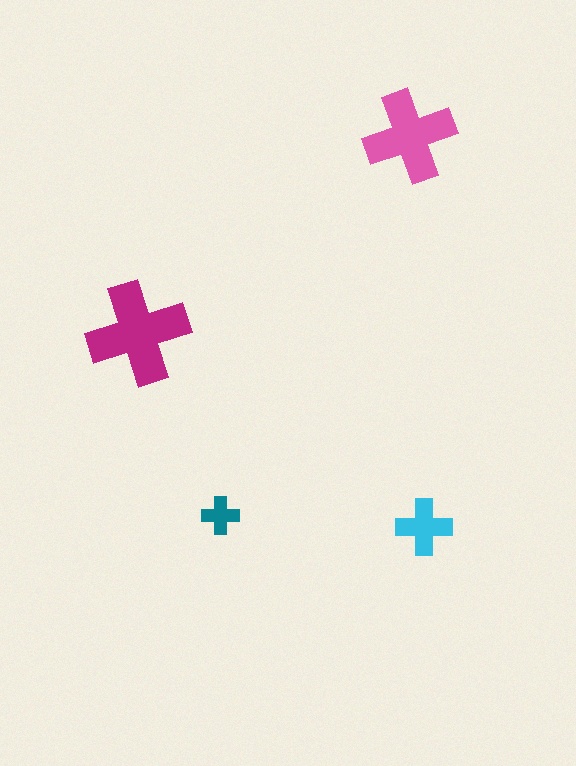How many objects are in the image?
There are 4 objects in the image.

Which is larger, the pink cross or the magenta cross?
The magenta one.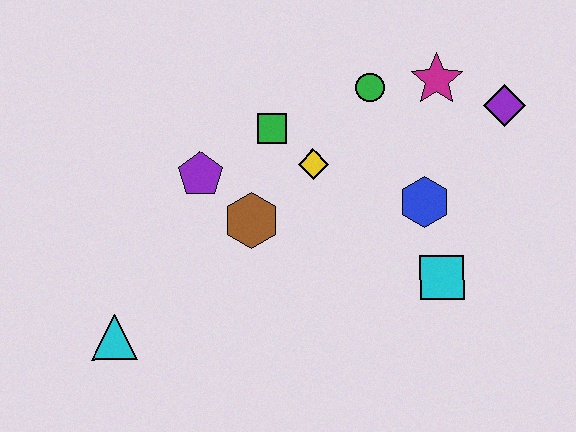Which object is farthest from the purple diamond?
The cyan triangle is farthest from the purple diamond.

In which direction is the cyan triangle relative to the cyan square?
The cyan triangle is to the left of the cyan square.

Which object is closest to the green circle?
The magenta star is closest to the green circle.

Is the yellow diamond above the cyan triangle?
Yes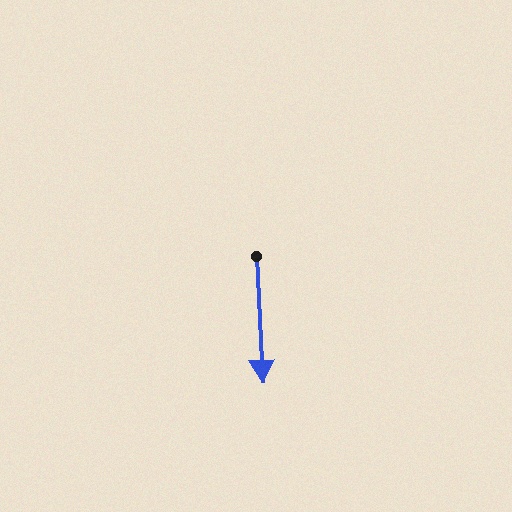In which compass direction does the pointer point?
South.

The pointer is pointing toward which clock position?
Roughly 6 o'clock.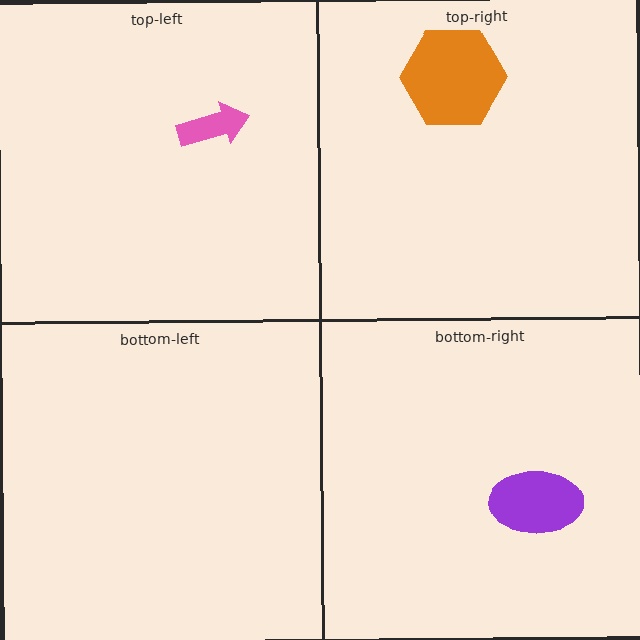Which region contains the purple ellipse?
The bottom-right region.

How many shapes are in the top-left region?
1.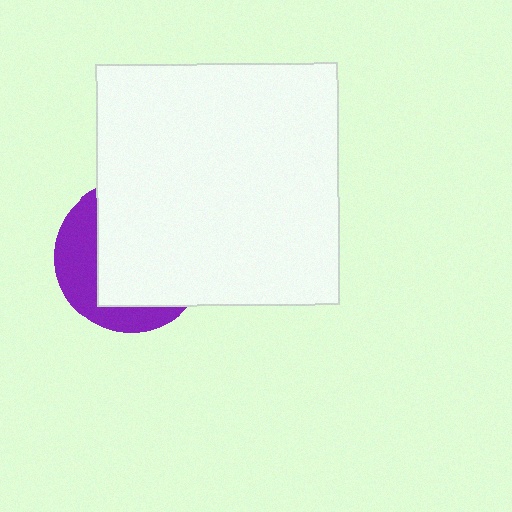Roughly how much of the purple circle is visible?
A small part of it is visible (roughly 33%).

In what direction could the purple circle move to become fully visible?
The purple circle could move left. That would shift it out from behind the white square entirely.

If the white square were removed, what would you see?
You would see the complete purple circle.